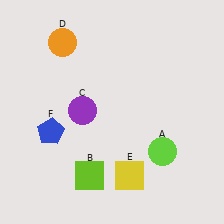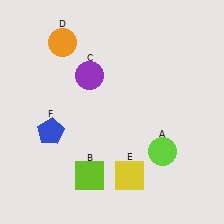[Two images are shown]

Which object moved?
The purple circle (C) moved up.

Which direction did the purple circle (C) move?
The purple circle (C) moved up.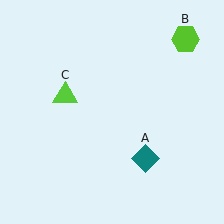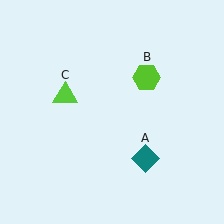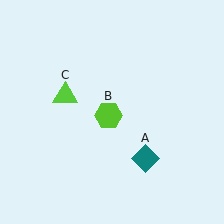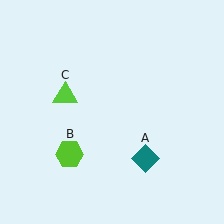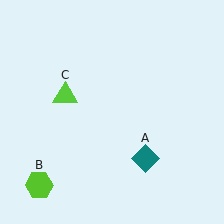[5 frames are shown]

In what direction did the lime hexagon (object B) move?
The lime hexagon (object B) moved down and to the left.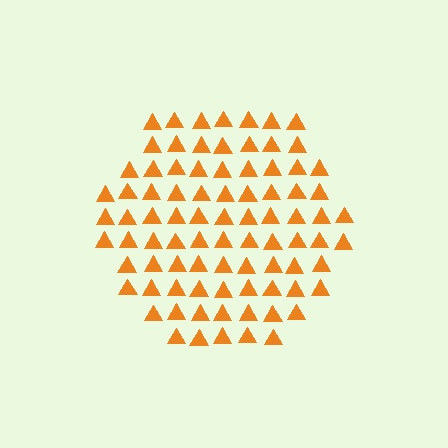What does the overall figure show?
The overall figure shows a hexagon.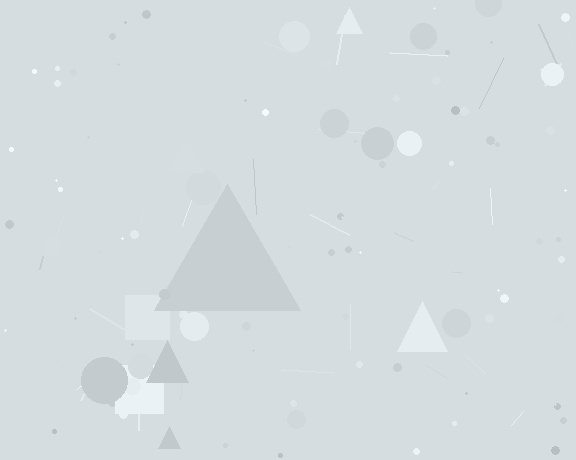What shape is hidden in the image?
A triangle is hidden in the image.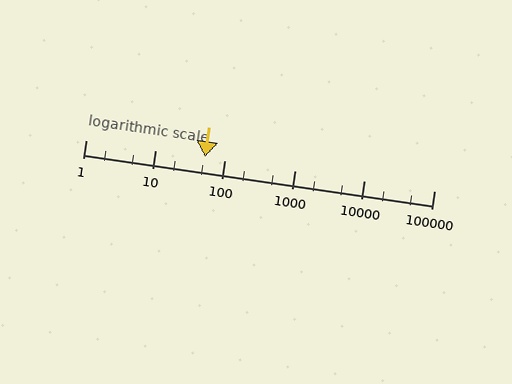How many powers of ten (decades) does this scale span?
The scale spans 5 decades, from 1 to 100000.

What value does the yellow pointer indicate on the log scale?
The pointer indicates approximately 52.